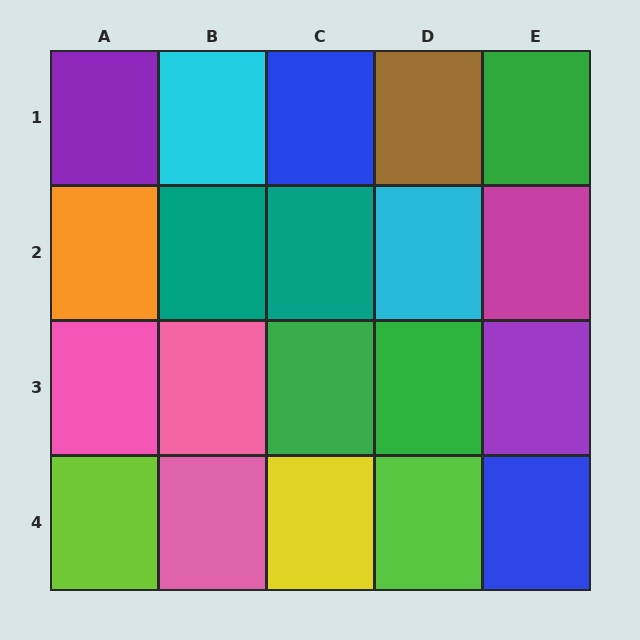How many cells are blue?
2 cells are blue.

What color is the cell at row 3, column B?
Pink.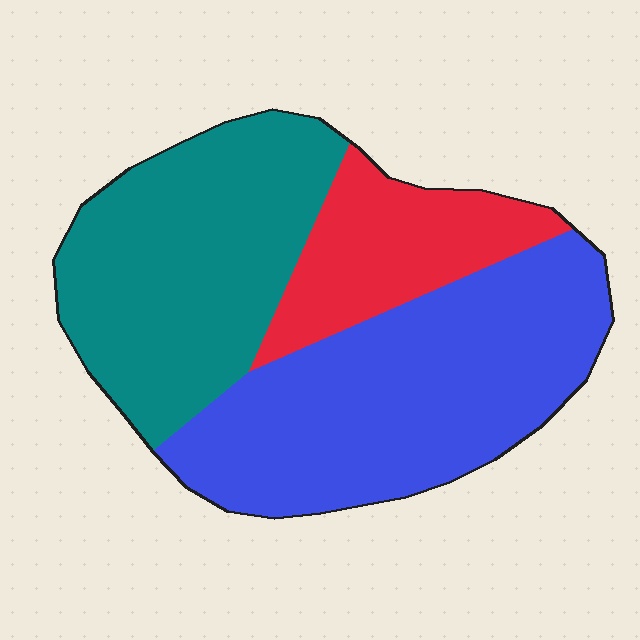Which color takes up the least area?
Red, at roughly 20%.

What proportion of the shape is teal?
Teal covers around 35% of the shape.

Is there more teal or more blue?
Blue.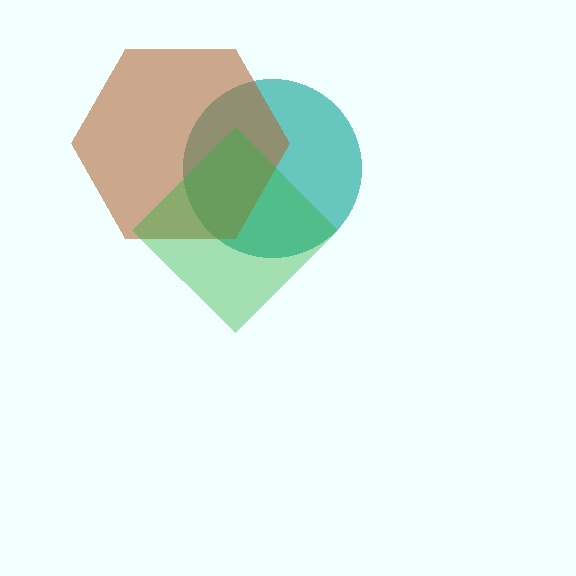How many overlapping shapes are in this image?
There are 3 overlapping shapes in the image.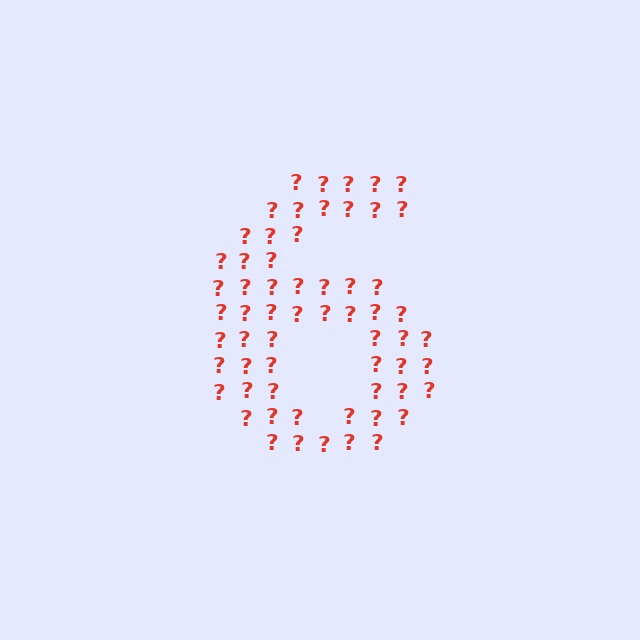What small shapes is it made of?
It is made of small question marks.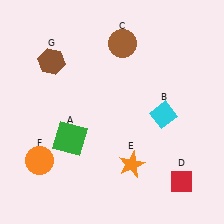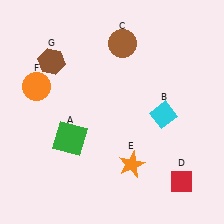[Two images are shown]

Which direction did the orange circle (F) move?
The orange circle (F) moved up.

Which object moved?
The orange circle (F) moved up.